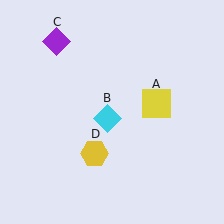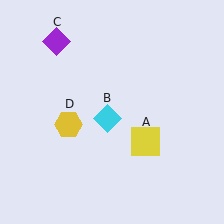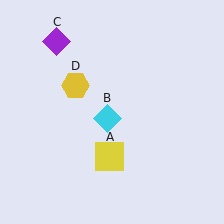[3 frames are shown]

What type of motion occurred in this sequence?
The yellow square (object A), yellow hexagon (object D) rotated clockwise around the center of the scene.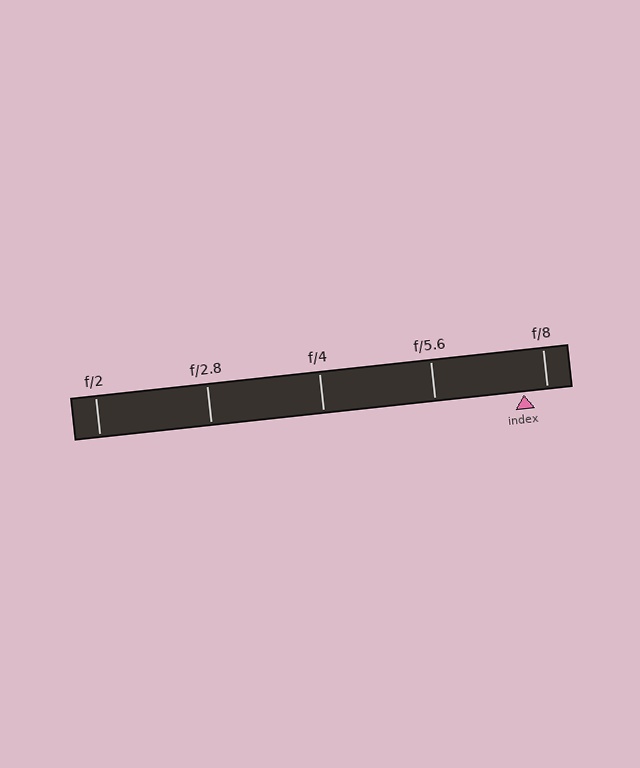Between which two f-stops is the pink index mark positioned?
The index mark is between f/5.6 and f/8.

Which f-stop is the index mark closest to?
The index mark is closest to f/8.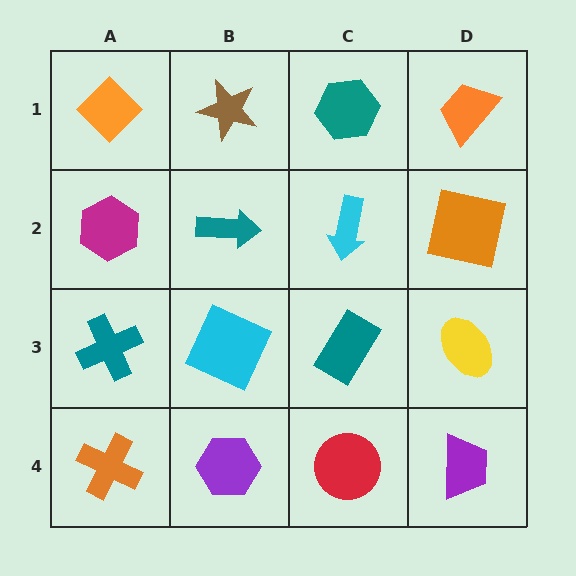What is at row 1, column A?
An orange diamond.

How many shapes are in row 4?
4 shapes.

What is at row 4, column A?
An orange cross.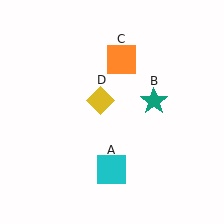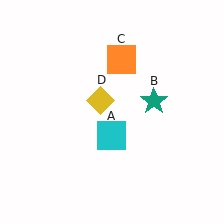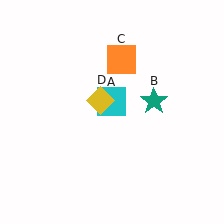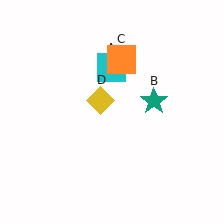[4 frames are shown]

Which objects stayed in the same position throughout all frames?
Teal star (object B) and orange square (object C) and yellow diamond (object D) remained stationary.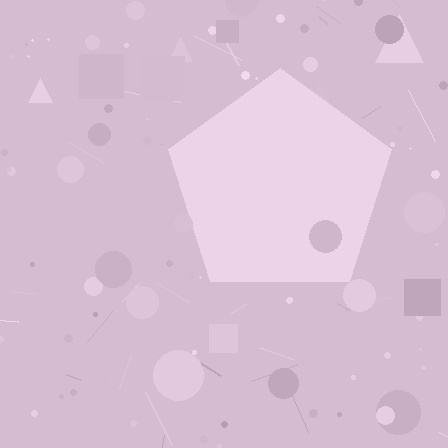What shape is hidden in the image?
A pentagon is hidden in the image.